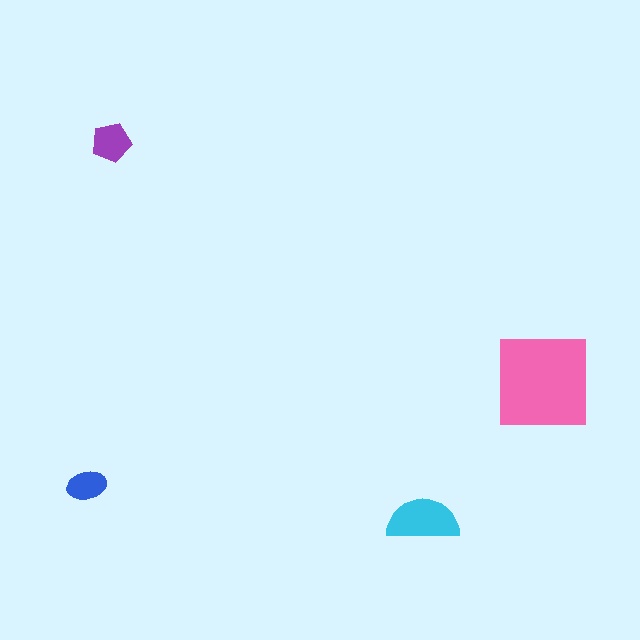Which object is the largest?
The pink square.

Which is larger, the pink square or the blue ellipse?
The pink square.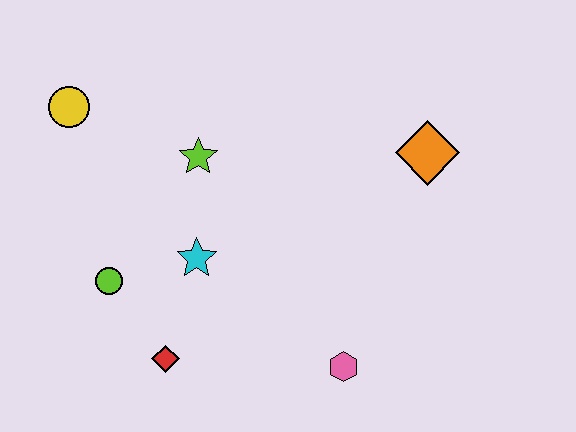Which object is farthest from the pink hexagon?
The yellow circle is farthest from the pink hexagon.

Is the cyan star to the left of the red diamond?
No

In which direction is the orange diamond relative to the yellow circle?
The orange diamond is to the right of the yellow circle.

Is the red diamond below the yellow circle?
Yes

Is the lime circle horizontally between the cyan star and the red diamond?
No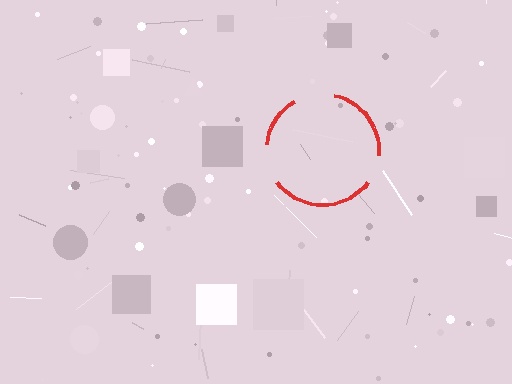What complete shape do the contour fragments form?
The contour fragments form a circle.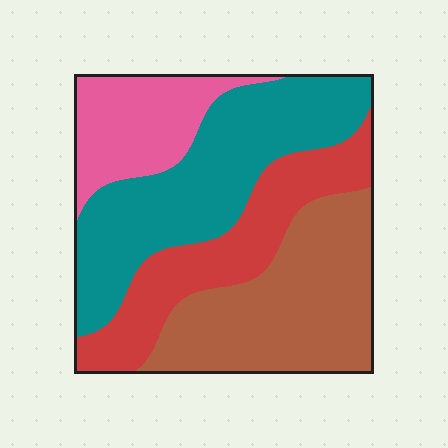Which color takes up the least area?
Pink, at roughly 15%.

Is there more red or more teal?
Teal.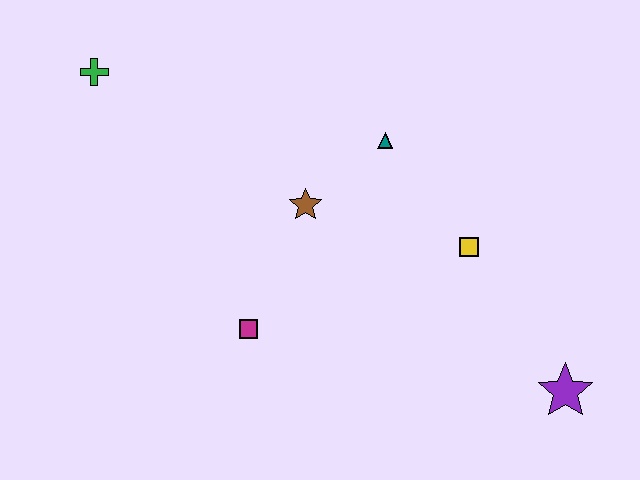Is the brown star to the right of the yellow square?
No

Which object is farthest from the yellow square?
The green cross is farthest from the yellow square.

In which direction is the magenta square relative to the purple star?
The magenta square is to the left of the purple star.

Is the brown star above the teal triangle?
No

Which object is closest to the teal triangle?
The brown star is closest to the teal triangle.